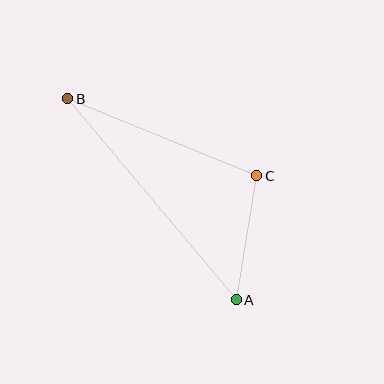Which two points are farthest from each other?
Points A and B are farthest from each other.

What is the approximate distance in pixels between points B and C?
The distance between B and C is approximately 204 pixels.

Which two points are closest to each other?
Points A and C are closest to each other.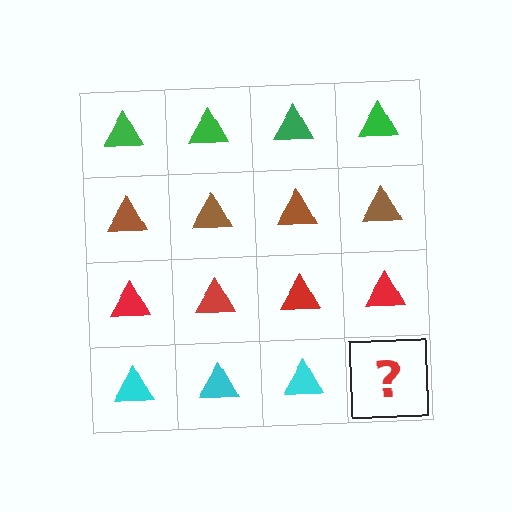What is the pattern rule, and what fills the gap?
The rule is that each row has a consistent color. The gap should be filled with a cyan triangle.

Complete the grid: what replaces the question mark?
The question mark should be replaced with a cyan triangle.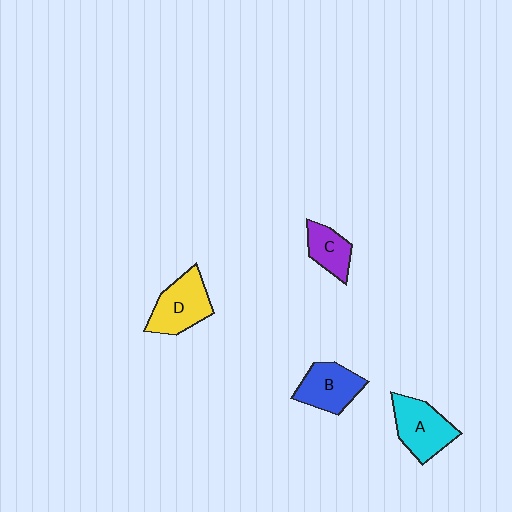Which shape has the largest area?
Shape D (yellow).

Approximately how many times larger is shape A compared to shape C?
Approximately 1.5 times.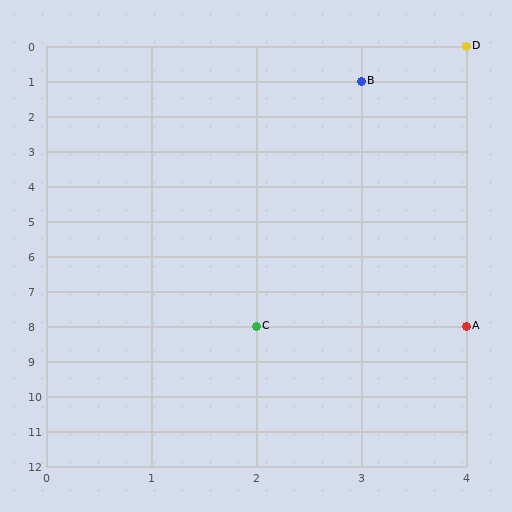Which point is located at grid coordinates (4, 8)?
Point A is at (4, 8).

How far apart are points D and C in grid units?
Points D and C are 2 columns and 8 rows apart (about 8.2 grid units diagonally).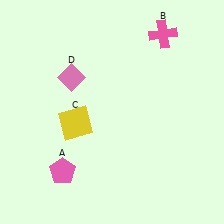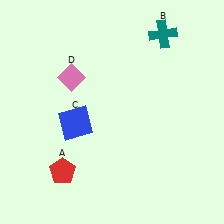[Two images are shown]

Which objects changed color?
A changed from pink to red. B changed from pink to teal. C changed from yellow to blue.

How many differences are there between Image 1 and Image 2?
There are 3 differences between the two images.